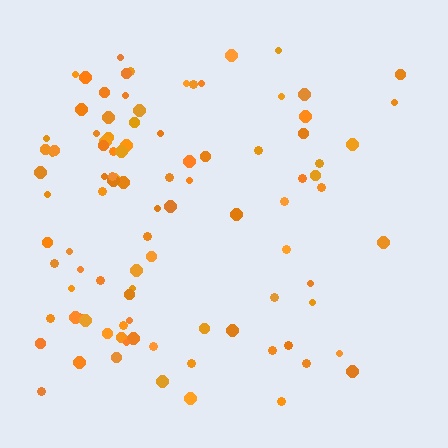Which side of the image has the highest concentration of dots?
The left.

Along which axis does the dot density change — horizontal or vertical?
Horizontal.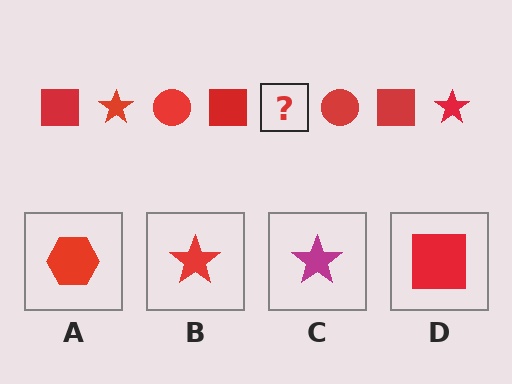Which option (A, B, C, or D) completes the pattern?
B.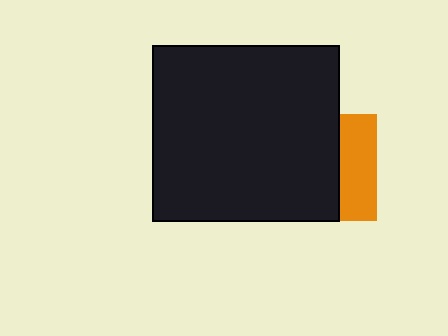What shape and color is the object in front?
The object in front is a black rectangle.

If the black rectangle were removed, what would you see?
You would see the complete orange square.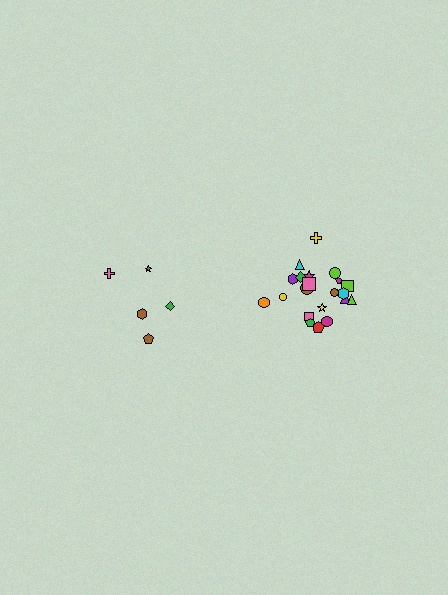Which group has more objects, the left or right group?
The right group.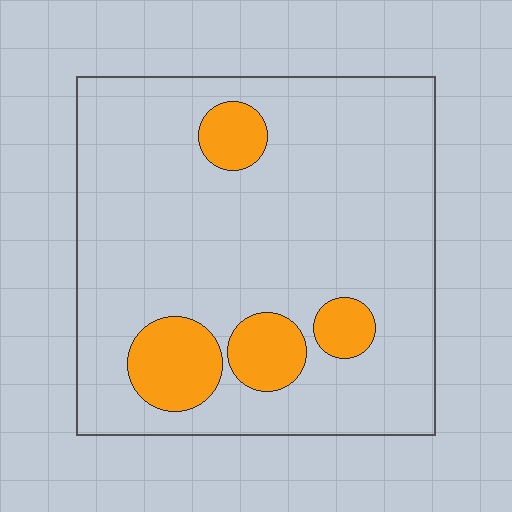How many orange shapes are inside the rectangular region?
4.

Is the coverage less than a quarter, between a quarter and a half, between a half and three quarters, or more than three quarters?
Less than a quarter.